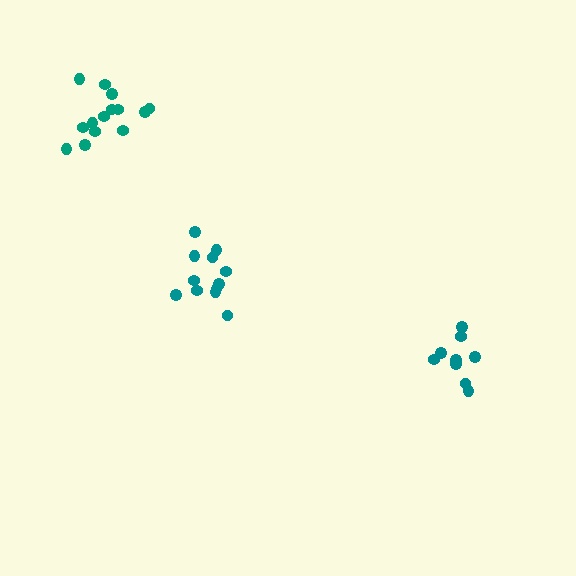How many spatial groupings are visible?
There are 3 spatial groupings.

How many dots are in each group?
Group 1: 9 dots, Group 2: 12 dots, Group 3: 14 dots (35 total).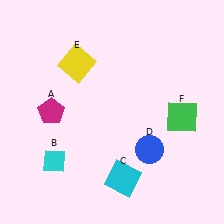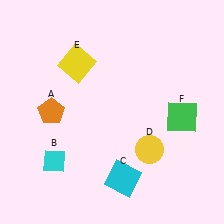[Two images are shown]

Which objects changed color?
A changed from magenta to orange. D changed from blue to yellow.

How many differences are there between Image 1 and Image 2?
There are 2 differences between the two images.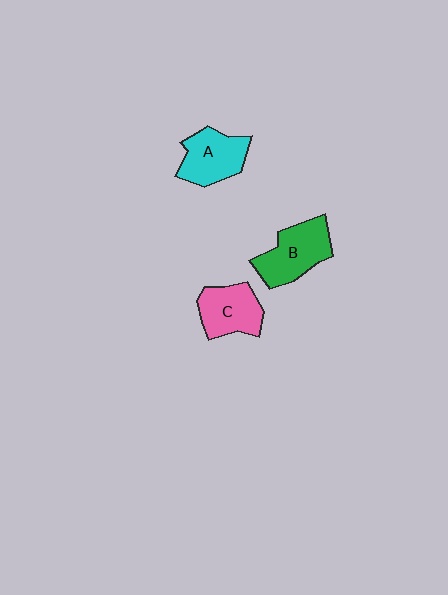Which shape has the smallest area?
Shape C (pink).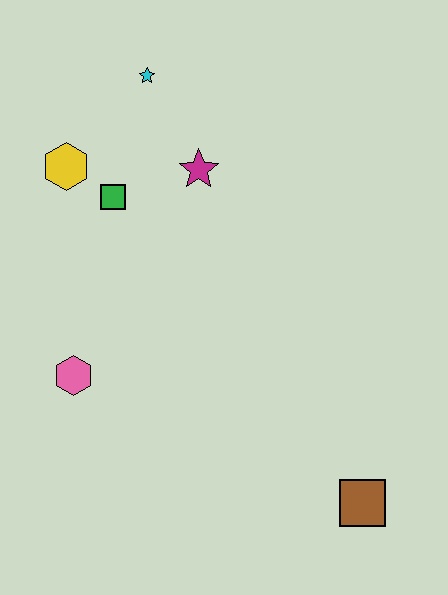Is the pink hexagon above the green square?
No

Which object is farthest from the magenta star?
The brown square is farthest from the magenta star.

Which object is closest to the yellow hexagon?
The green square is closest to the yellow hexagon.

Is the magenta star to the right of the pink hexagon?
Yes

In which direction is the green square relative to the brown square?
The green square is above the brown square.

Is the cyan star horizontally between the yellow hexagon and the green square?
No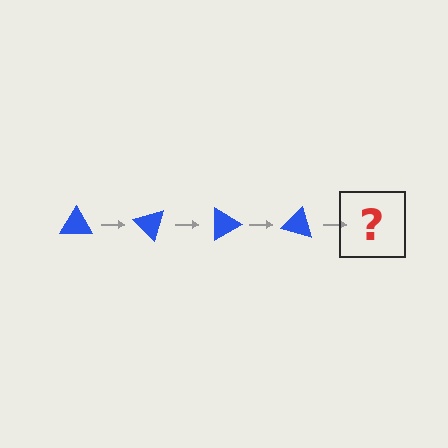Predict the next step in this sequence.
The next step is a blue triangle rotated 180 degrees.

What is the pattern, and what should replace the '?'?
The pattern is that the triangle rotates 45 degrees each step. The '?' should be a blue triangle rotated 180 degrees.